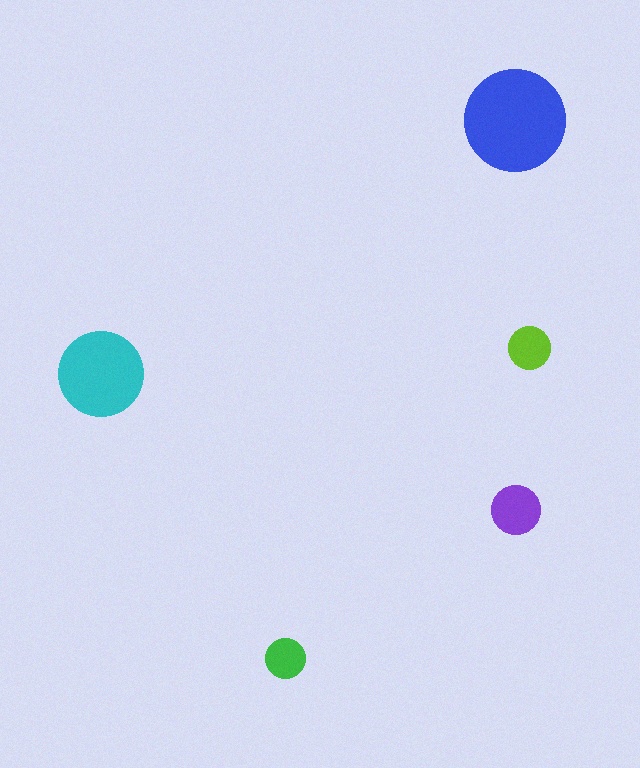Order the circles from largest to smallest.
the blue one, the cyan one, the purple one, the lime one, the green one.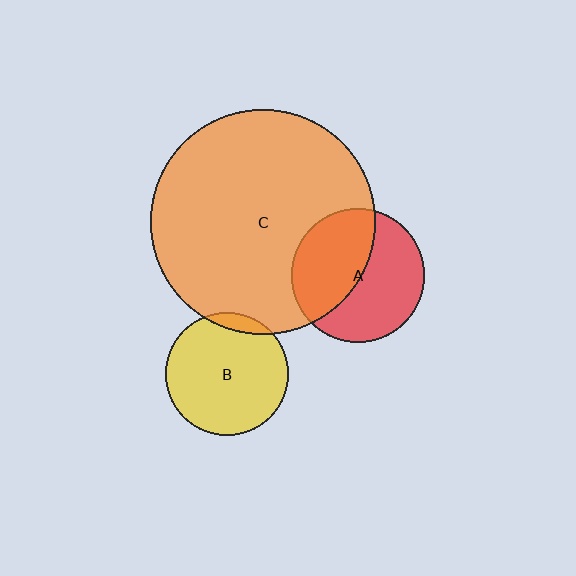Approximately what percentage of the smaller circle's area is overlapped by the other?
Approximately 10%.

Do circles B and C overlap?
Yes.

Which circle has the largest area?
Circle C (orange).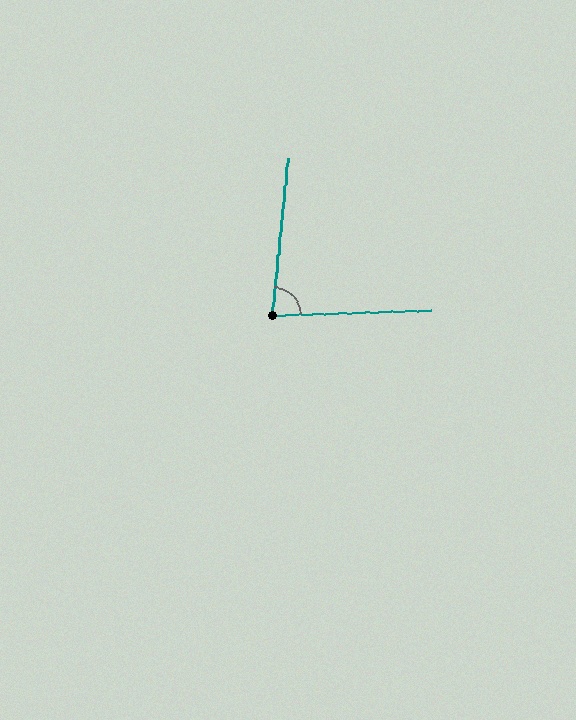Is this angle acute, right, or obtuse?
It is acute.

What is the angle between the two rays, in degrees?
Approximately 82 degrees.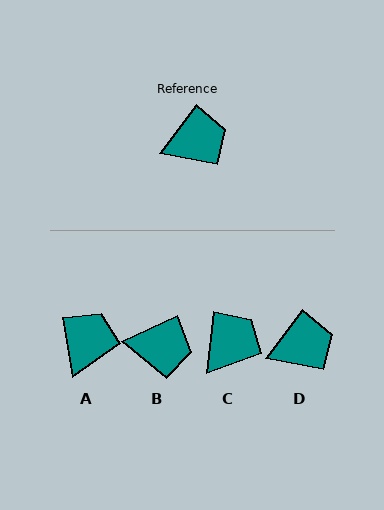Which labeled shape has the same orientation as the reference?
D.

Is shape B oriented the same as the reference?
No, it is off by about 29 degrees.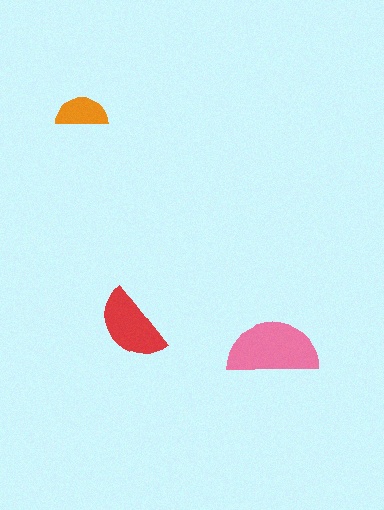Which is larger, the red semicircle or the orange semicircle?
The red one.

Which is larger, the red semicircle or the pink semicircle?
The pink one.